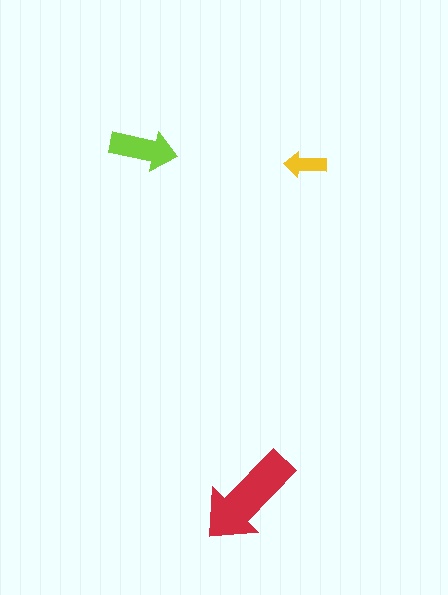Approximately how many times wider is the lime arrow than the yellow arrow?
About 1.5 times wider.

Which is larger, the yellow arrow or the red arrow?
The red one.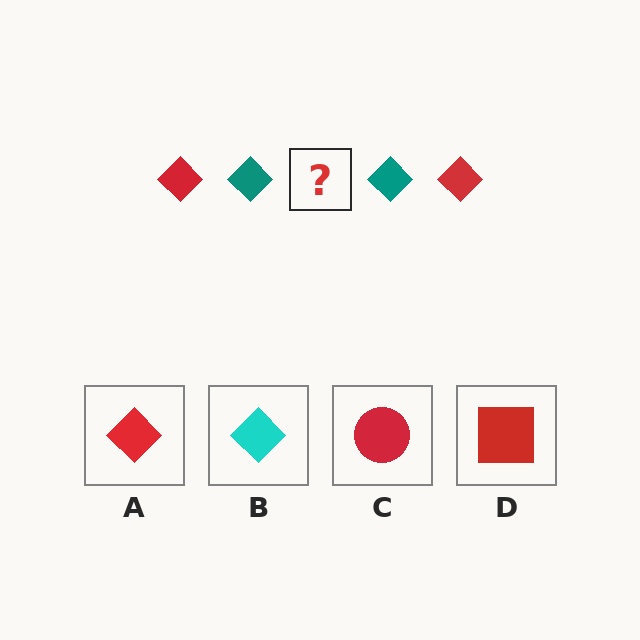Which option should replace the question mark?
Option A.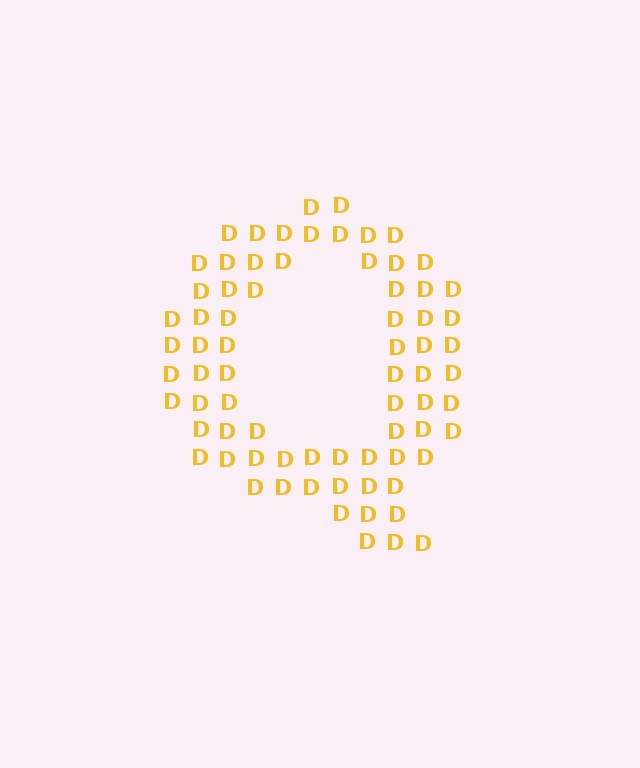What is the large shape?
The large shape is the letter Q.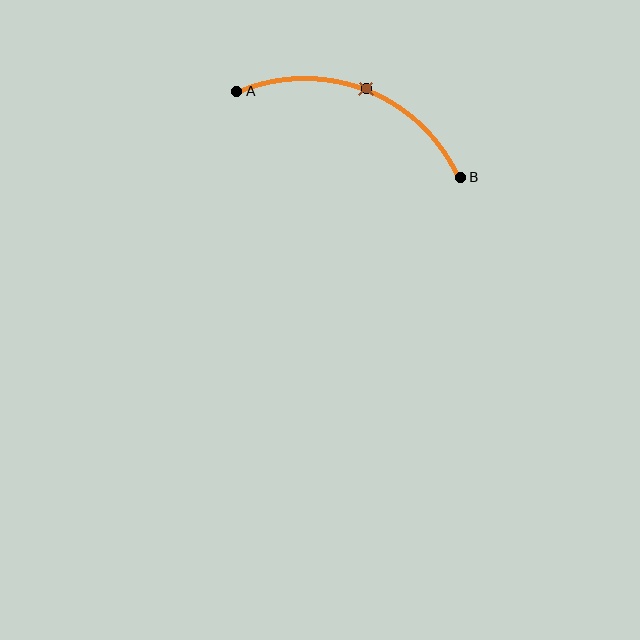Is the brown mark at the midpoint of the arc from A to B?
Yes. The brown mark lies on the arc at equal arc-length from both A and B — it is the arc midpoint.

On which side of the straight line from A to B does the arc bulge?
The arc bulges above the straight line connecting A and B.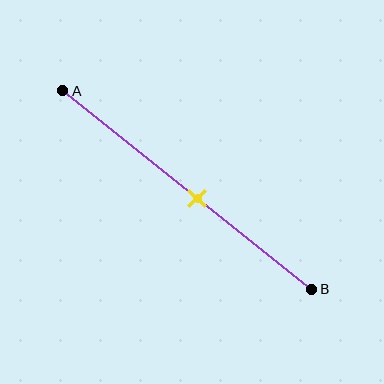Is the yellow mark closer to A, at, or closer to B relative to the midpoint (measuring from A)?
The yellow mark is closer to point B than the midpoint of segment AB.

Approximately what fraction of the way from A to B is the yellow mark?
The yellow mark is approximately 55% of the way from A to B.